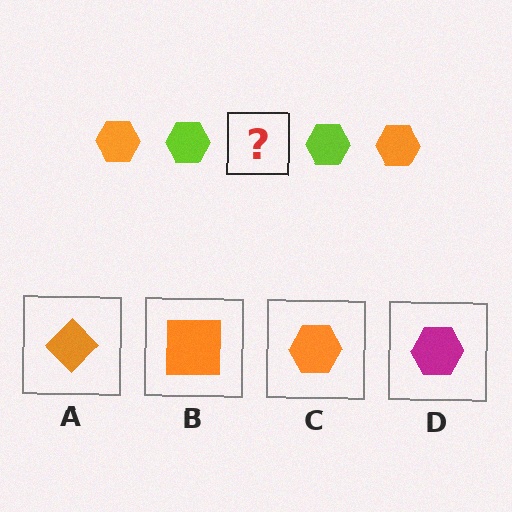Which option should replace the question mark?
Option C.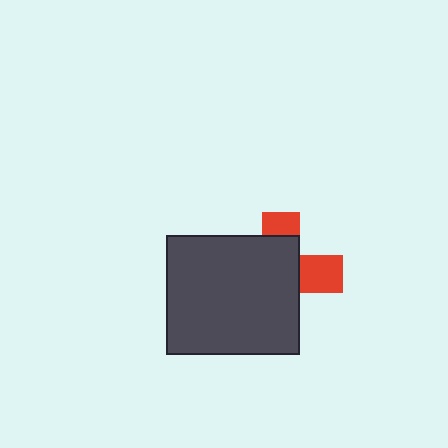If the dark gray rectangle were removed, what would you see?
You would see the complete red cross.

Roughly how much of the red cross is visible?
A small part of it is visible (roughly 32%).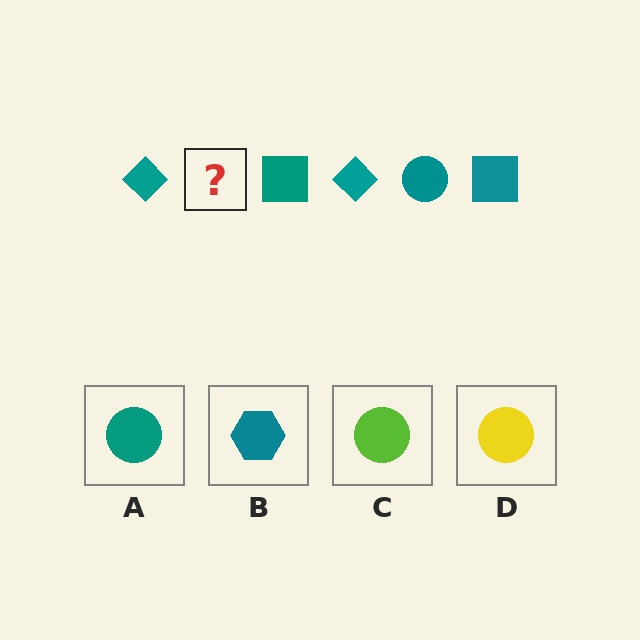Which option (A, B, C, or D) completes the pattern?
A.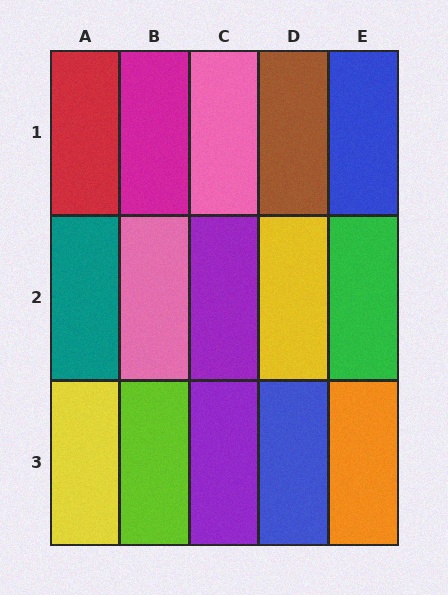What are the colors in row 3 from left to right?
Yellow, lime, purple, blue, orange.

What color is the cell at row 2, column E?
Green.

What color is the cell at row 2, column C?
Purple.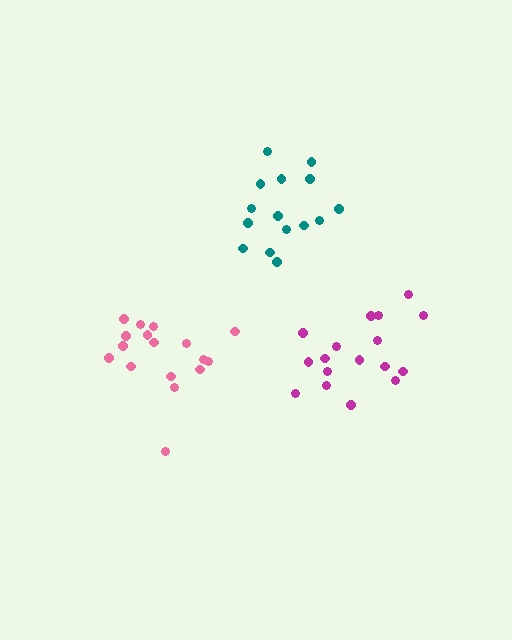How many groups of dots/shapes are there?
There are 3 groups.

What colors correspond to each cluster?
The clusters are colored: magenta, pink, teal.